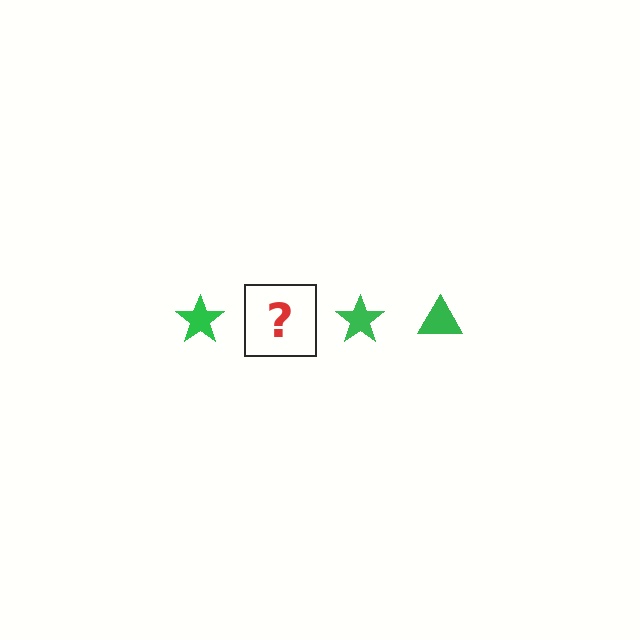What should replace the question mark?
The question mark should be replaced with a green triangle.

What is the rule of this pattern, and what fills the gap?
The rule is that the pattern cycles through star, triangle shapes in green. The gap should be filled with a green triangle.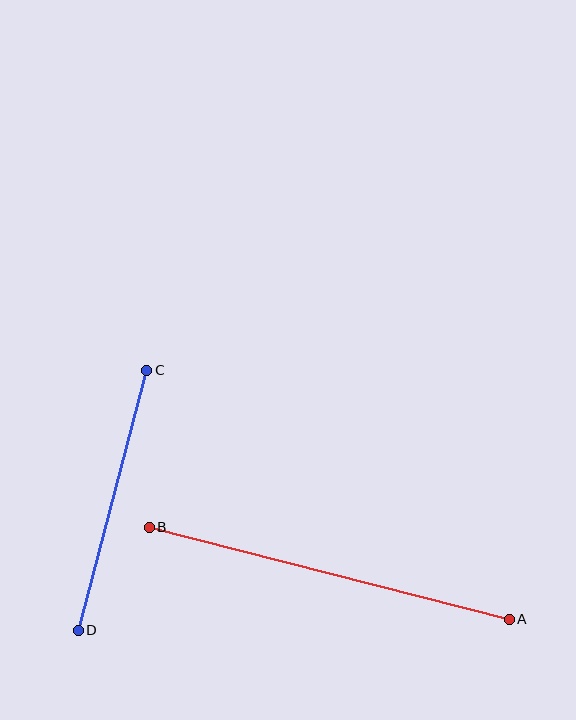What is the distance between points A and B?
The distance is approximately 372 pixels.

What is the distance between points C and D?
The distance is approximately 269 pixels.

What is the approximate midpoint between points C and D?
The midpoint is at approximately (113, 500) pixels.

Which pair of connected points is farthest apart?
Points A and B are farthest apart.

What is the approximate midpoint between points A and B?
The midpoint is at approximately (329, 573) pixels.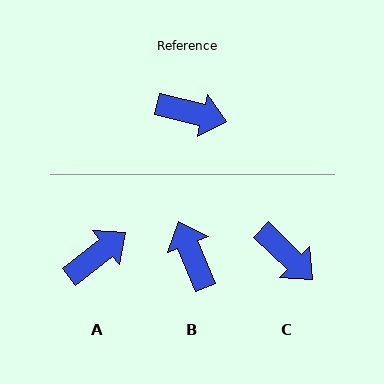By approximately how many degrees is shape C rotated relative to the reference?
Approximately 30 degrees clockwise.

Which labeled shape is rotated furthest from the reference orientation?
B, about 126 degrees away.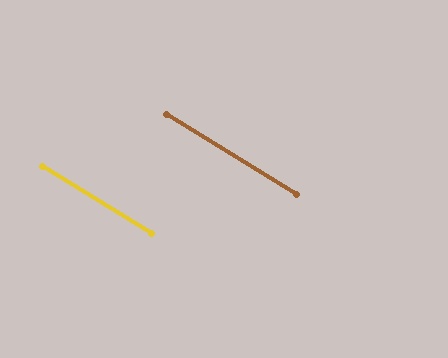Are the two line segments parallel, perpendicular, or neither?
Parallel — their directions differ by only 0.3°.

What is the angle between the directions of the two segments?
Approximately 0 degrees.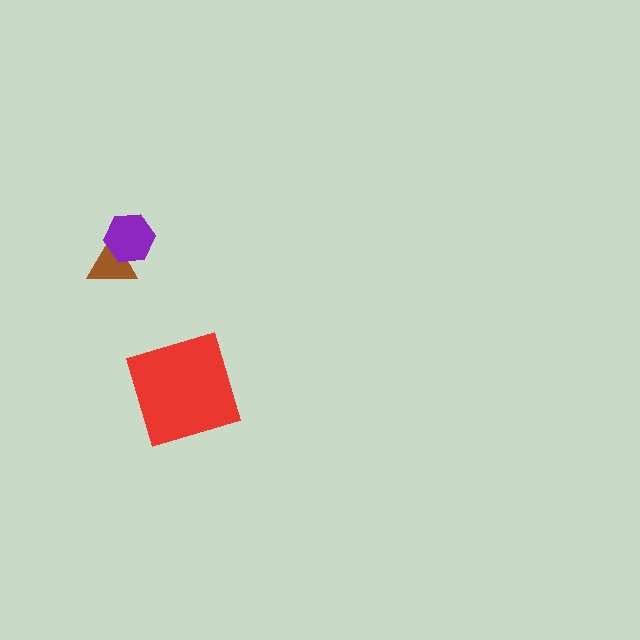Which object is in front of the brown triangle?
The purple hexagon is in front of the brown triangle.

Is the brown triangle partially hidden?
Yes, it is partially covered by another shape.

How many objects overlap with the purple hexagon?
1 object overlaps with the purple hexagon.